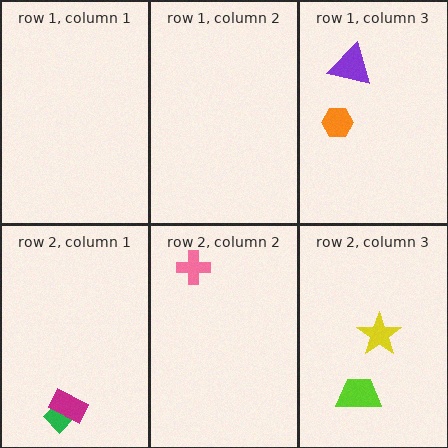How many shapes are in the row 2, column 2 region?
1.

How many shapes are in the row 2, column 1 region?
2.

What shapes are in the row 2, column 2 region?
The pink cross.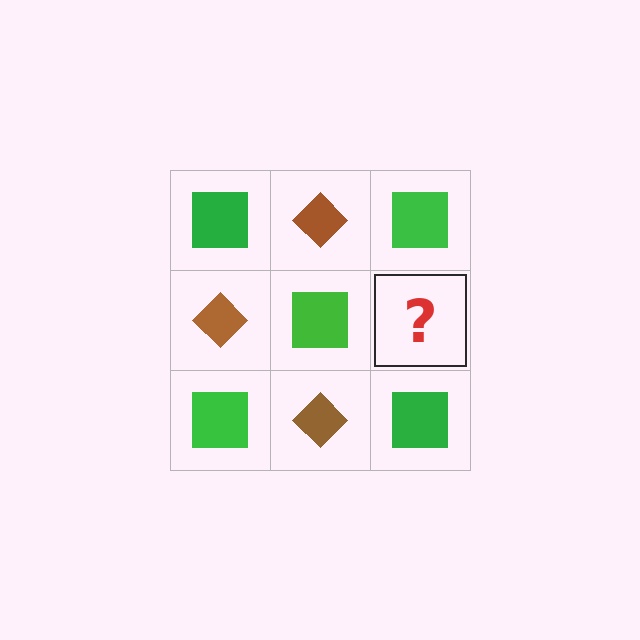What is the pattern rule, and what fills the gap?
The rule is that it alternates green square and brown diamond in a checkerboard pattern. The gap should be filled with a brown diamond.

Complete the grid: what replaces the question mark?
The question mark should be replaced with a brown diamond.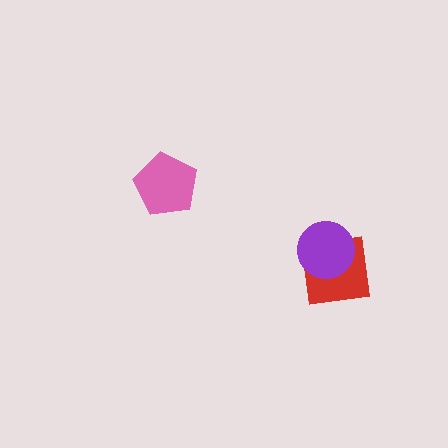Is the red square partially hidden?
Yes, it is partially covered by another shape.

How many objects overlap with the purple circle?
1 object overlaps with the purple circle.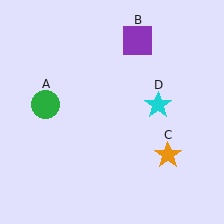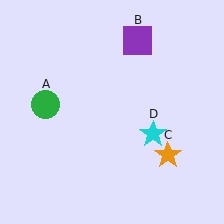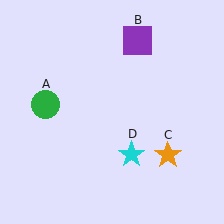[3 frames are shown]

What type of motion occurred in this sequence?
The cyan star (object D) rotated clockwise around the center of the scene.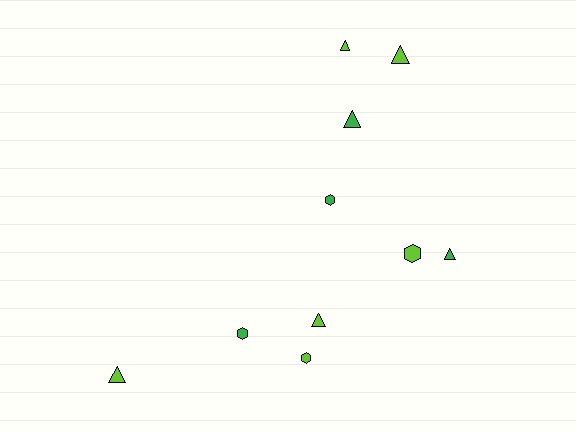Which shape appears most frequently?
Triangle, with 6 objects.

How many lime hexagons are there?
There are 2 lime hexagons.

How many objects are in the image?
There are 10 objects.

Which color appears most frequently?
Lime, with 6 objects.